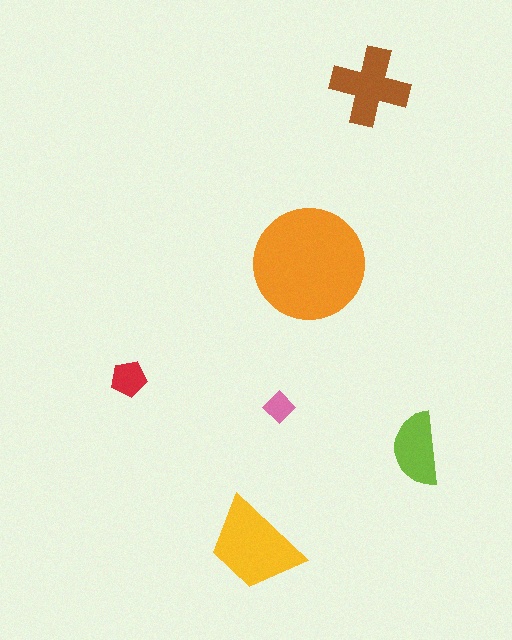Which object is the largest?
The orange circle.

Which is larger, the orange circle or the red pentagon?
The orange circle.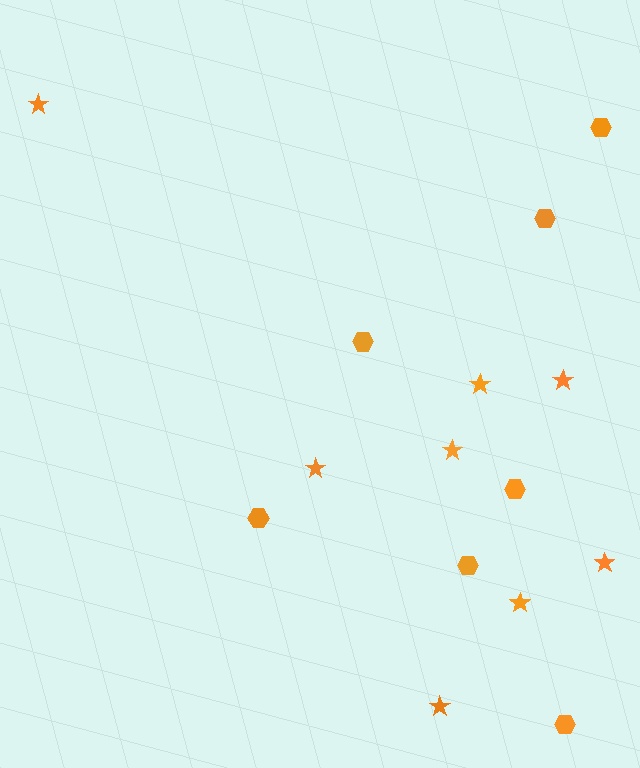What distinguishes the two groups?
There are 2 groups: one group of hexagons (7) and one group of stars (8).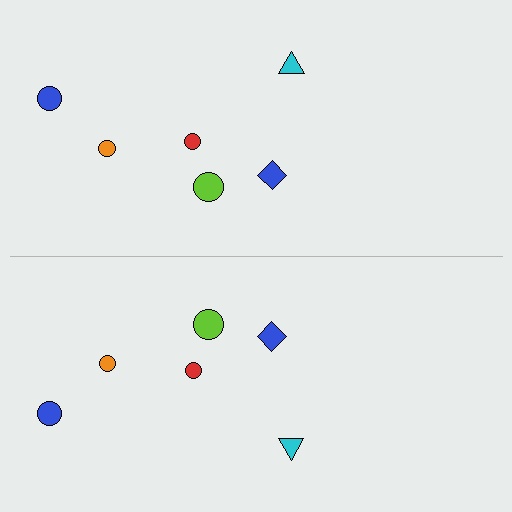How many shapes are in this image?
There are 12 shapes in this image.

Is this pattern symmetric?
Yes, this pattern has bilateral (reflection) symmetry.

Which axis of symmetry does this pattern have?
The pattern has a horizontal axis of symmetry running through the center of the image.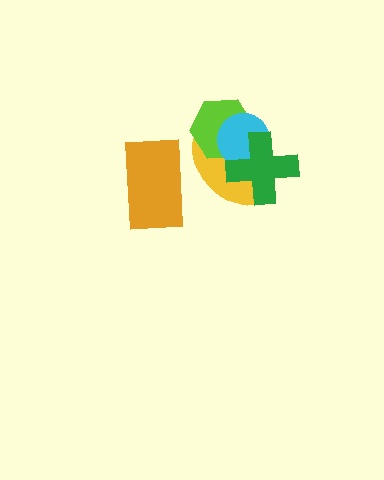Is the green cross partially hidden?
No, no other shape covers it.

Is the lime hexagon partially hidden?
Yes, it is partially covered by another shape.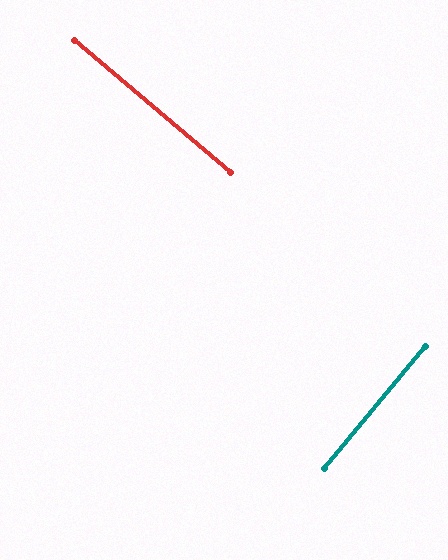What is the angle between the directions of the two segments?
Approximately 89 degrees.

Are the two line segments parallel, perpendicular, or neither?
Perpendicular — they meet at approximately 89°.